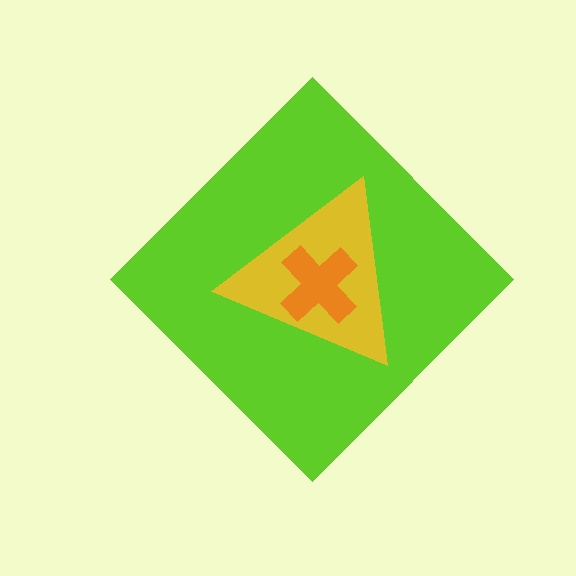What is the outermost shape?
The lime diamond.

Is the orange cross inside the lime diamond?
Yes.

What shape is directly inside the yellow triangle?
The orange cross.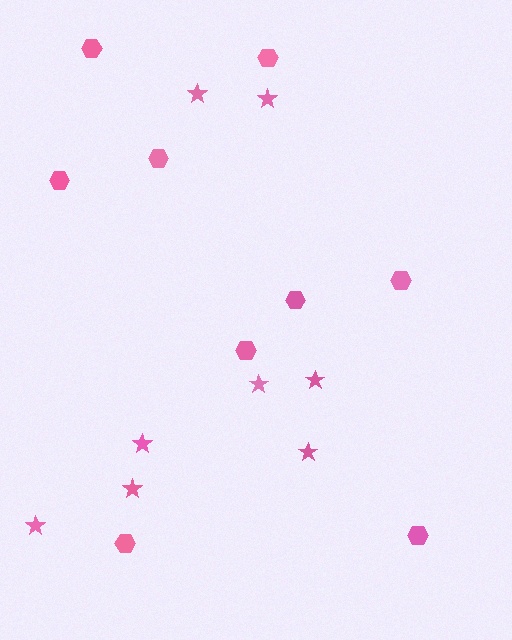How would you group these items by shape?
There are 2 groups: one group of stars (8) and one group of hexagons (9).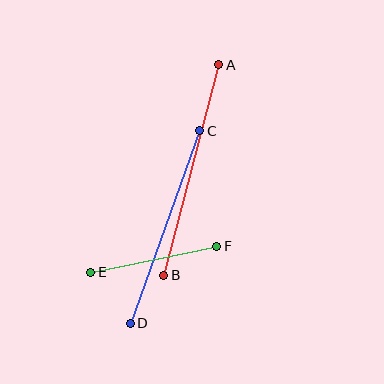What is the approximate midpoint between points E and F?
The midpoint is at approximately (154, 259) pixels.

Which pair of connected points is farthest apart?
Points A and B are farthest apart.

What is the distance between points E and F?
The distance is approximately 128 pixels.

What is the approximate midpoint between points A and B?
The midpoint is at approximately (191, 170) pixels.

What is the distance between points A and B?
The distance is approximately 217 pixels.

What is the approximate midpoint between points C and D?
The midpoint is at approximately (165, 227) pixels.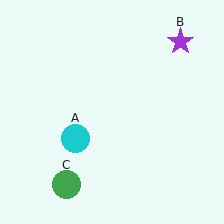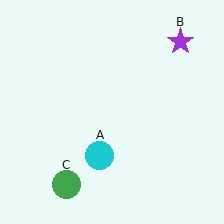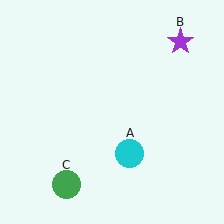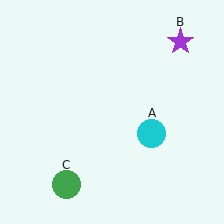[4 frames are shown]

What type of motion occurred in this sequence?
The cyan circle (object A) rotated counterclockwise around the center of the scene.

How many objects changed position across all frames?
1 object changed position: cyan circle (object A).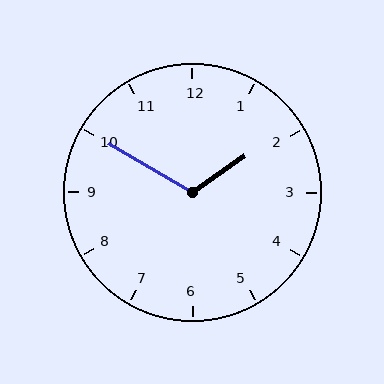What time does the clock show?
1:50.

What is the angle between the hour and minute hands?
Approximately 115 degrees.